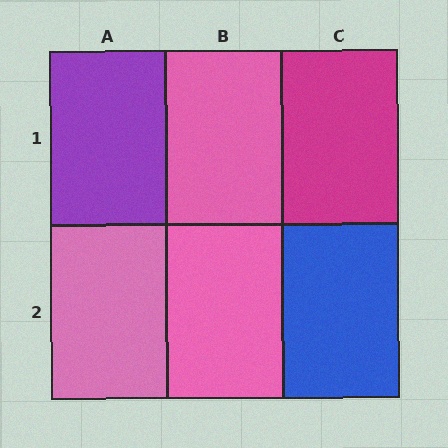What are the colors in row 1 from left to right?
Purple, pink, magenta.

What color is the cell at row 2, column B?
Pink.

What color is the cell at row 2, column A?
Pink.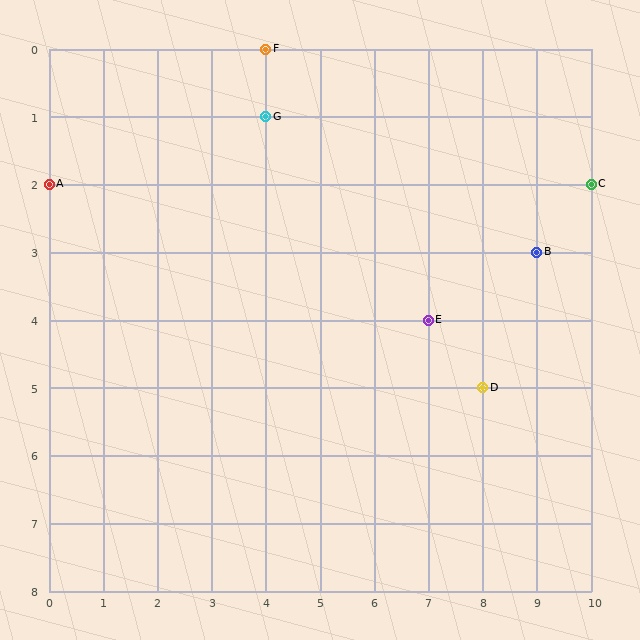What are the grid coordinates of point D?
Point D is at grid coordinates (8, 5).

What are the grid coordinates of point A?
Point A is at grid coordinates (0, 2).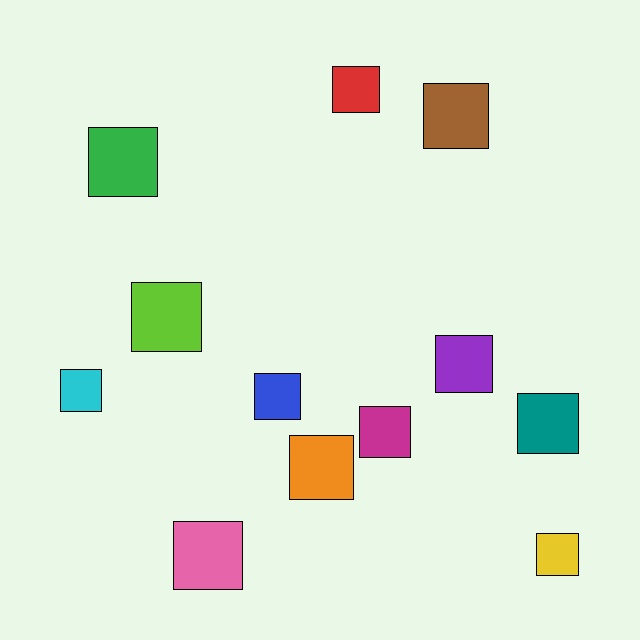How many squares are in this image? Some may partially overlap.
There are 12 squares.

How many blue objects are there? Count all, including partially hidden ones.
There is 1 blue object.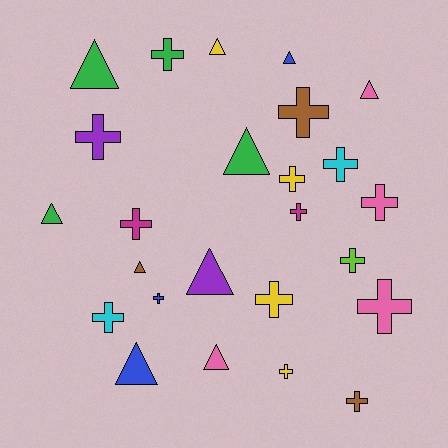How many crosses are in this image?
There are 15 crosses.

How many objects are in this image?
There are 25 objects.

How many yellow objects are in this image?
There are 4 yellow objects.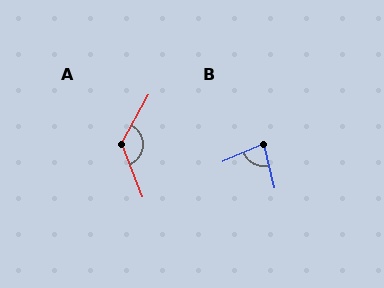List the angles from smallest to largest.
B (80°), A (130°).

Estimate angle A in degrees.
Approximately 130 degrees.